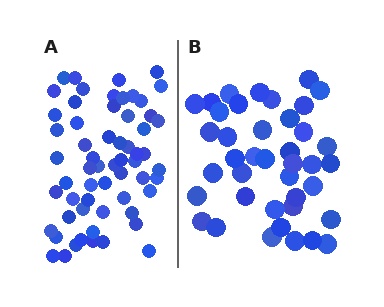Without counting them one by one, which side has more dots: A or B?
Region A (the left region) has more dots.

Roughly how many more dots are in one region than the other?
Region A has approximately 20 more dots than region B.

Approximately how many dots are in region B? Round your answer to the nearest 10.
About 40 dots.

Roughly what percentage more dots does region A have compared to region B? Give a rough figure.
About 50% more.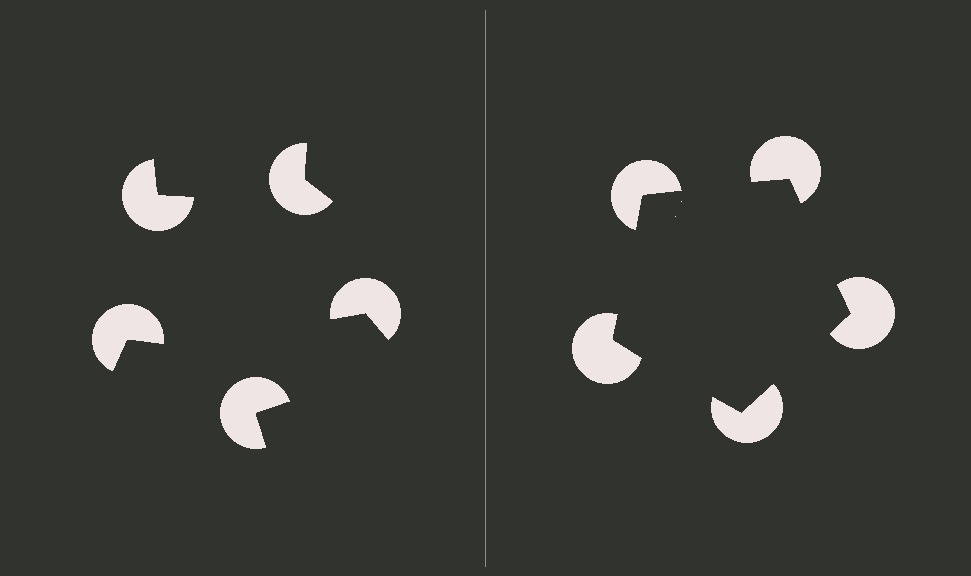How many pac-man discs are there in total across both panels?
10 — 5 on each side.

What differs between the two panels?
The pac-man discs are positioned identically on both sides; only the wedge orientations differ. On the right they align to a pentagon; on the left they are misaligned.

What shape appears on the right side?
An illusory pentagon.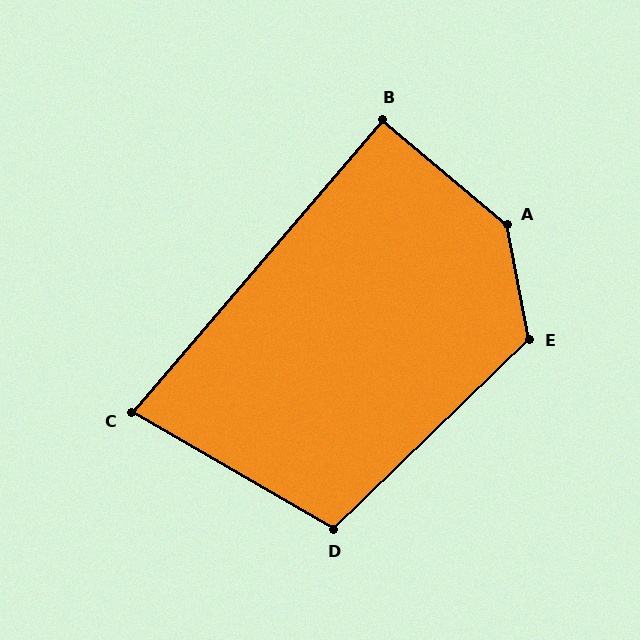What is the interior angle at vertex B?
Approximately 90 degrees (approximately right).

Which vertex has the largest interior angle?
A, at approximately 141 degrees.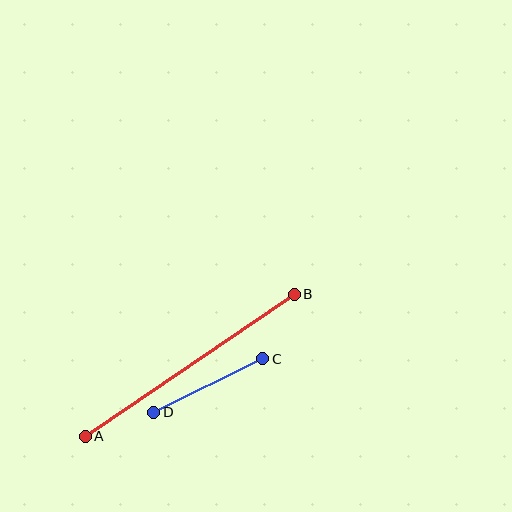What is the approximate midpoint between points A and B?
The midpoint is at approximately (190, 365) pixels.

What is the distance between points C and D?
The distance is approximately 121 pixels.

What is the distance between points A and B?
The distance is approximately 253 pixels.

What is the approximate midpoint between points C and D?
The midpoint is at approximately (208, 385) pixels.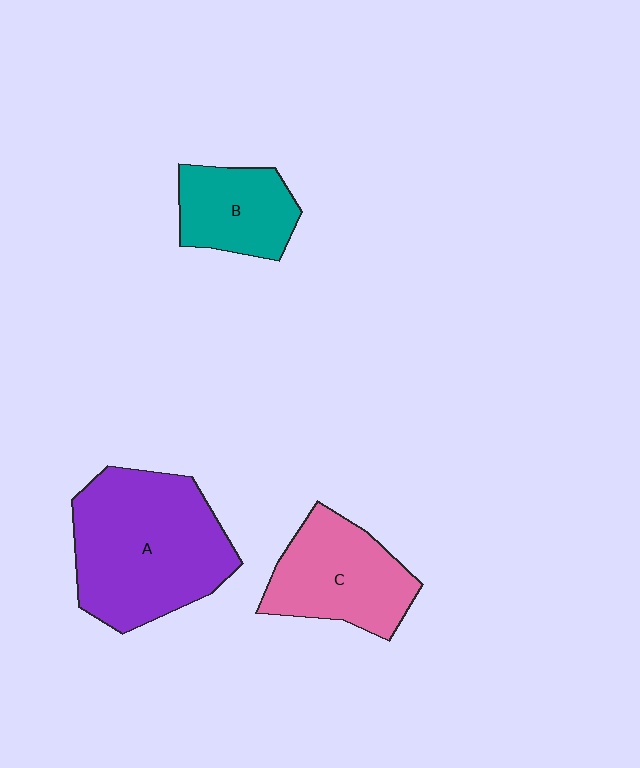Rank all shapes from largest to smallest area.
From largest to smallest: A (purple), C (pink), B (teal).